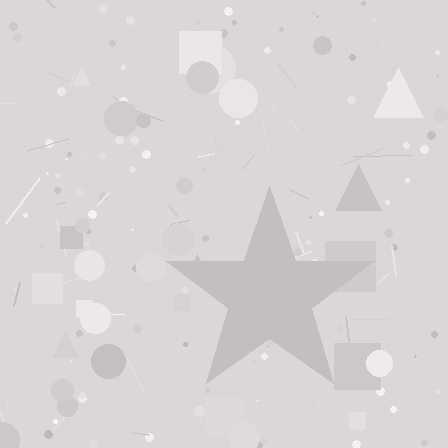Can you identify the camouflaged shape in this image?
The camouflaged shape is a star.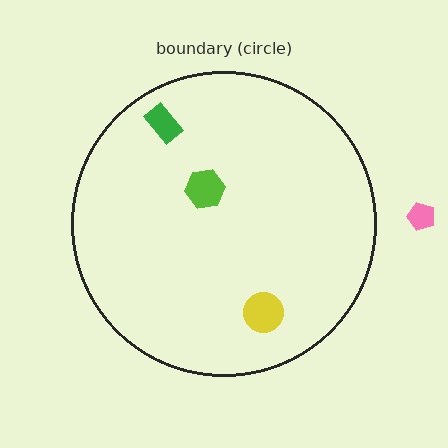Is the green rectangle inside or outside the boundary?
Inside.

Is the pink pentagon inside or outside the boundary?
Outside.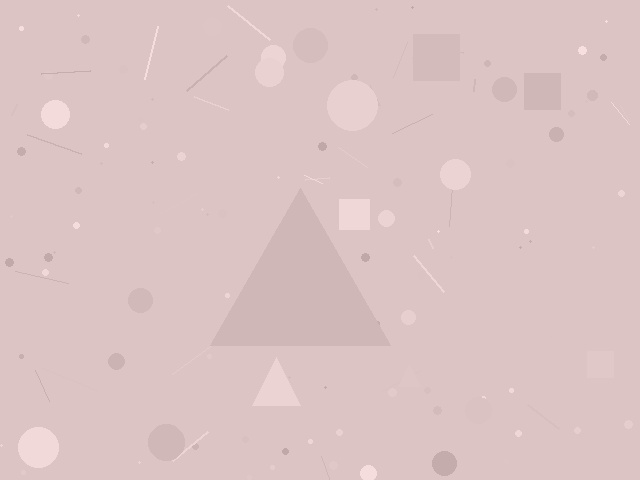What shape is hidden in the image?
A triangle is hidden in the image.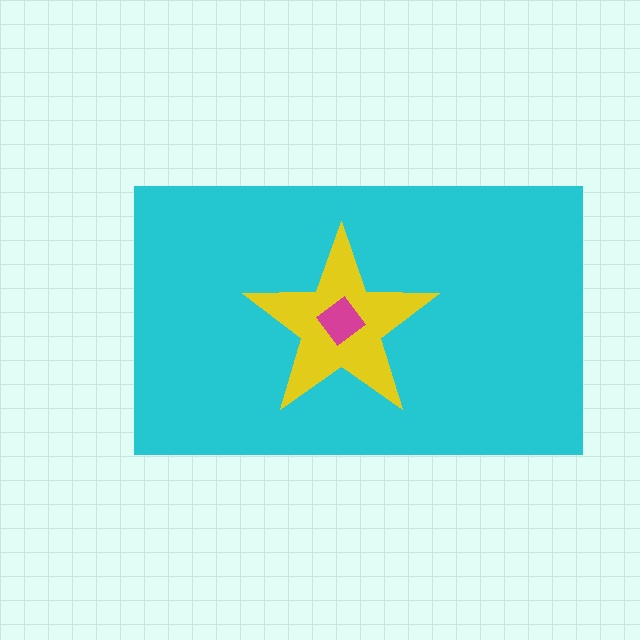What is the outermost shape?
The cyan rectangle.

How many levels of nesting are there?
3.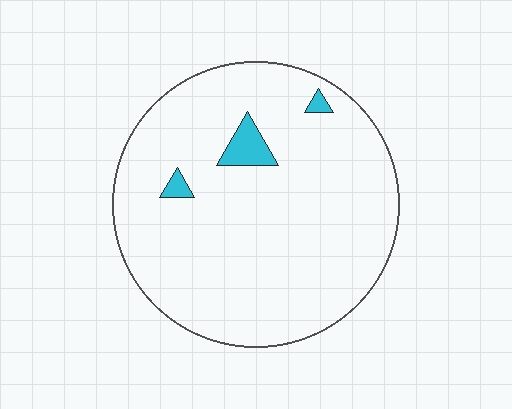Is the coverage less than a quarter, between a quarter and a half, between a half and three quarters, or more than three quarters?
Less than a quarter.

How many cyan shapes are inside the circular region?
3.